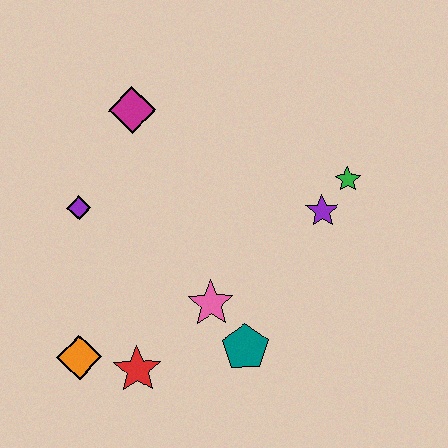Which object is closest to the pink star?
The teal pentagon is closest to the pink star.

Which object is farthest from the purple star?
The orange diamond is farthest from the purple star.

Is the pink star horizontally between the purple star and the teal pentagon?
No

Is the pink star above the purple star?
No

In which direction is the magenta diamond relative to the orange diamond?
The magenta diamond is above the orange diamond.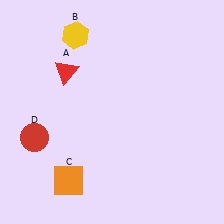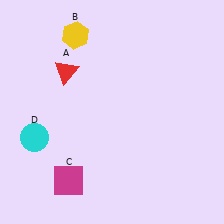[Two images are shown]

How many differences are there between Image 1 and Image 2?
There are 2 differences between the two images.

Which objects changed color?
C changed from orange to magenta. D changed from red to cyan.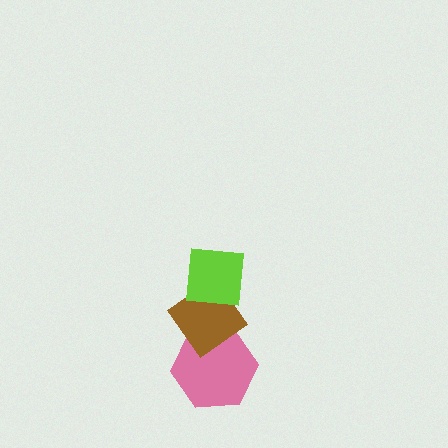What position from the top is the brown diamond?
The brown diamond is 2nd from the top.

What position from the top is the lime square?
The lime square is 1st from the top.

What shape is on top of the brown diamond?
The lime square is on top of the brown diamond.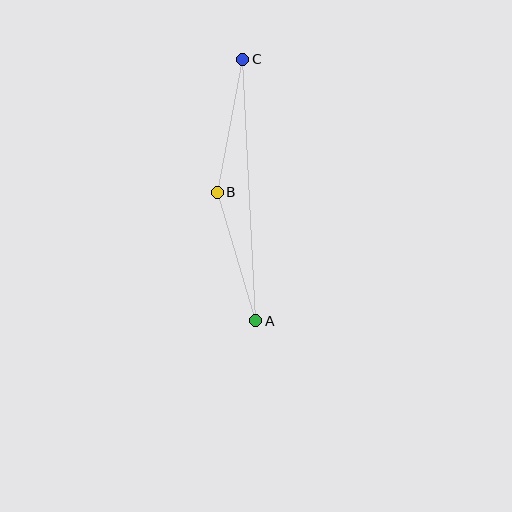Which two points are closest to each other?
Points A and B are closest to each other.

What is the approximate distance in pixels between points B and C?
The distance between B and C is approximately 135 pixels.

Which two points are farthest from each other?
Points A and C are farthest from each other.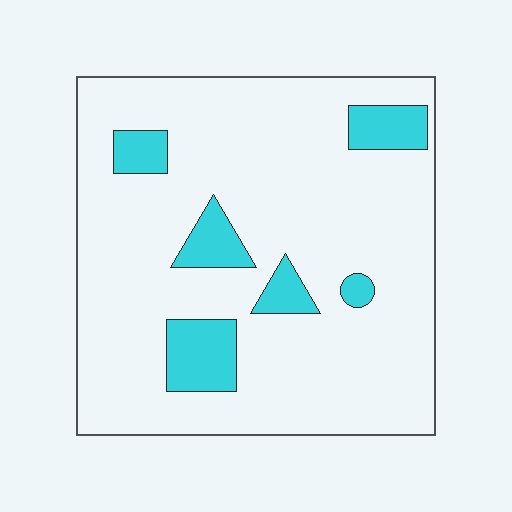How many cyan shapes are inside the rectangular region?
6.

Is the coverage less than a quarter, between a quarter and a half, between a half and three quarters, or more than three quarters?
Less than a quarter.